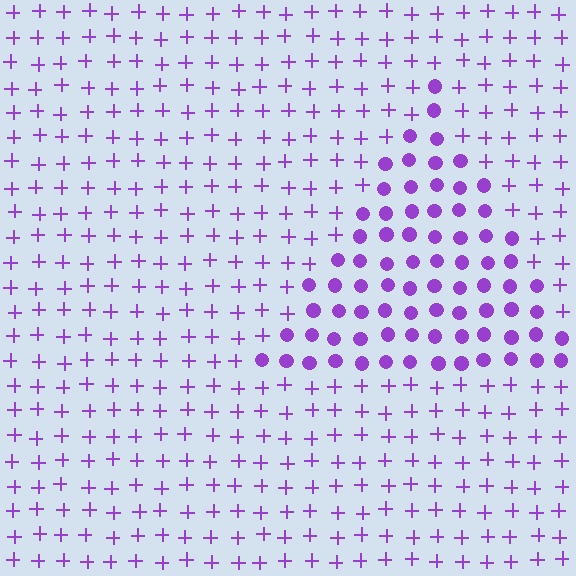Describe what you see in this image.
The image is filled with small purple elements arranged in a uniform grid. A triangle-shaped region contains circles, while the surrounding area contains plus signs. The boundary is defined purely by the change in element shape.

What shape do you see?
I see a triangle.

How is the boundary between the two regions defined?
The boundary is defined by a change in element shape: circles inside vs. plus signs outside. All elements share the same color and spacing.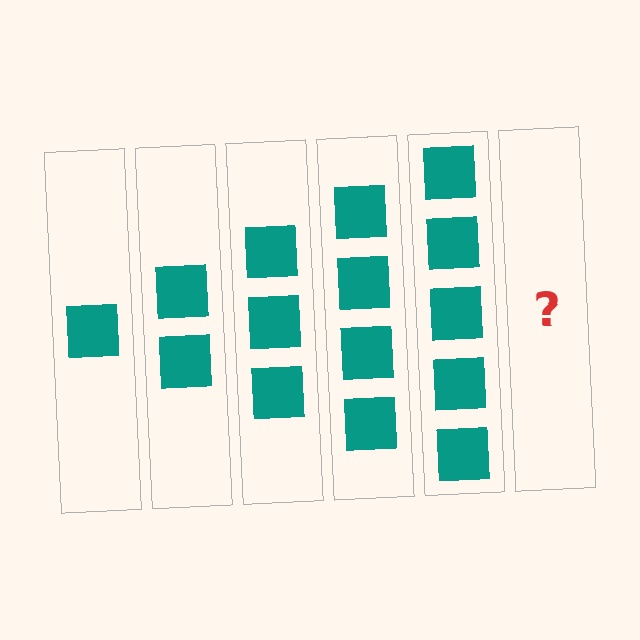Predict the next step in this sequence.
The next step is 6 squares.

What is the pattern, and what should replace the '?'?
The pattern is that each step adds one more square. The '?' should be 6 squares.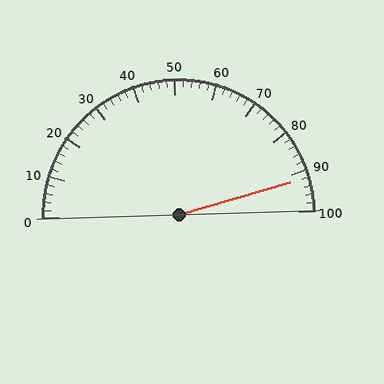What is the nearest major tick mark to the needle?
The nearest major tick mark is 90.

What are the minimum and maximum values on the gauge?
The gauge ranges from 0 to 100.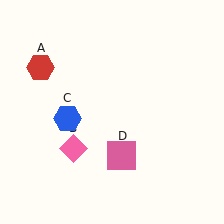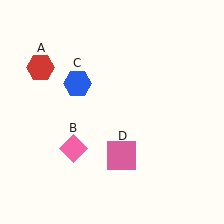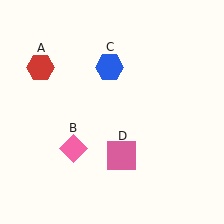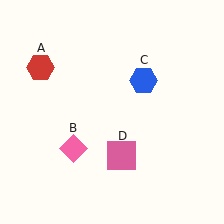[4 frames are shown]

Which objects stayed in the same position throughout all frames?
Red hexagon (object A) and pink diamond (object B) and pink square (object D) remained stationary.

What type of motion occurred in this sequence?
The blue hexagon (object C) rotated clockwise around the center of the scene.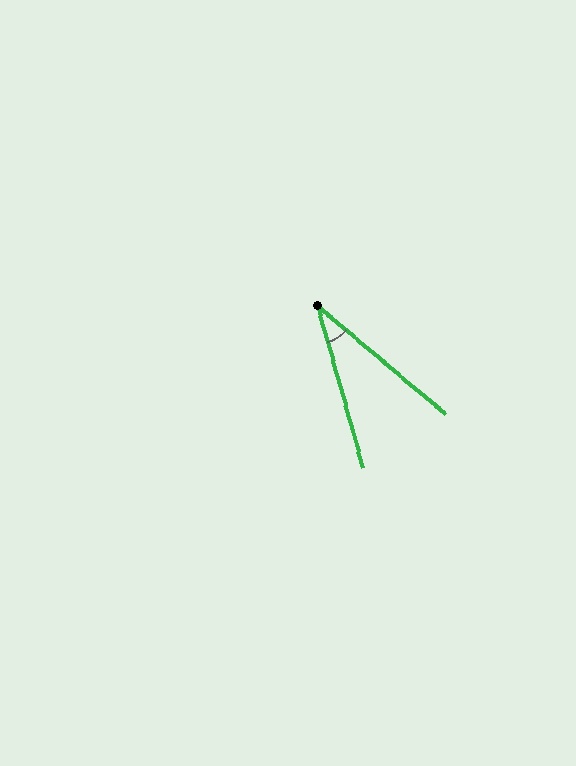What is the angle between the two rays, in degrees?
Approximately 34 degrees.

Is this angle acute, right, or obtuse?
It is acute.